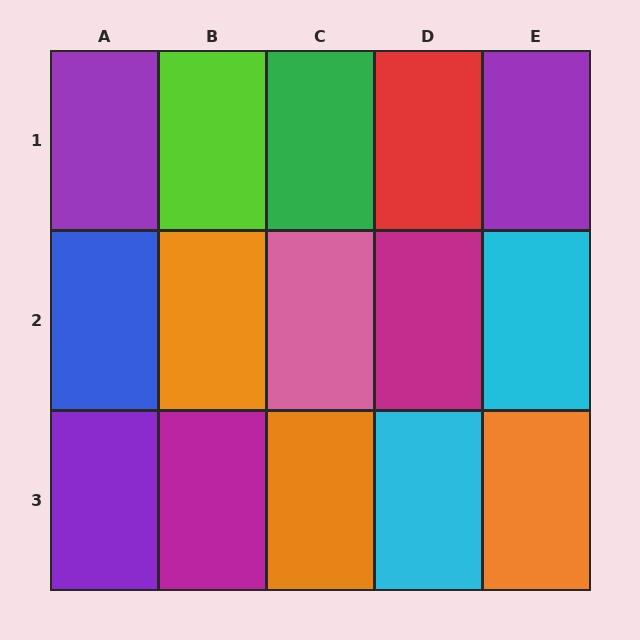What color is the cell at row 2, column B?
Orange.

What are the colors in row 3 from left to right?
Purple, magenta, orange, cyan, orange.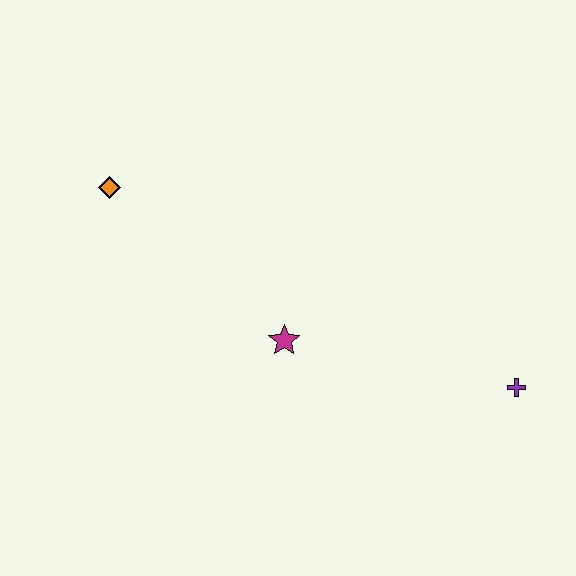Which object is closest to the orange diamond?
The magenta star is closest to the orange diamond.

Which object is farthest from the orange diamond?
The purple cross is farthest from the orange diamond.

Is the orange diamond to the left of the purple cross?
Yes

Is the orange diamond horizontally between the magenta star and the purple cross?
No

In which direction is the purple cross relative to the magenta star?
The purple cross is to the right of the magenta star.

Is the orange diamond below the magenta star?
No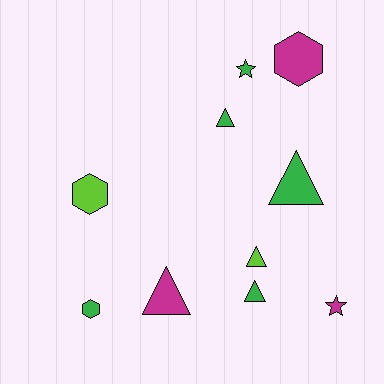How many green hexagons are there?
There is 1 green hexagon.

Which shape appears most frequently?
Triangle, with 5 objects.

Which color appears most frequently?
Green, with 5 objects.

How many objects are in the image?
There are 10 objects.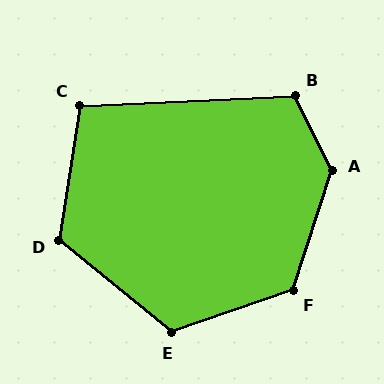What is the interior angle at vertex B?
Approximately 113 degrees (obtuse).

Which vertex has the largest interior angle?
A, at approximately 136 degrees.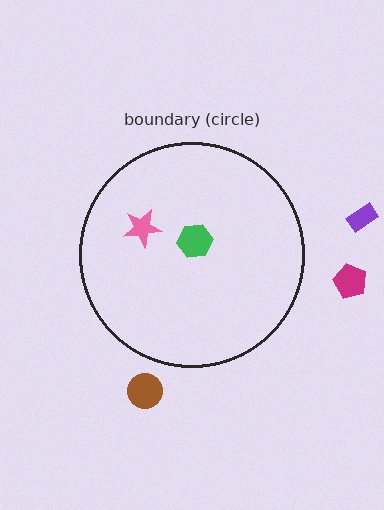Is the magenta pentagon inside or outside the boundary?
Outside.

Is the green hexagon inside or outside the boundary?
Inside.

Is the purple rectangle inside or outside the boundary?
Outside.